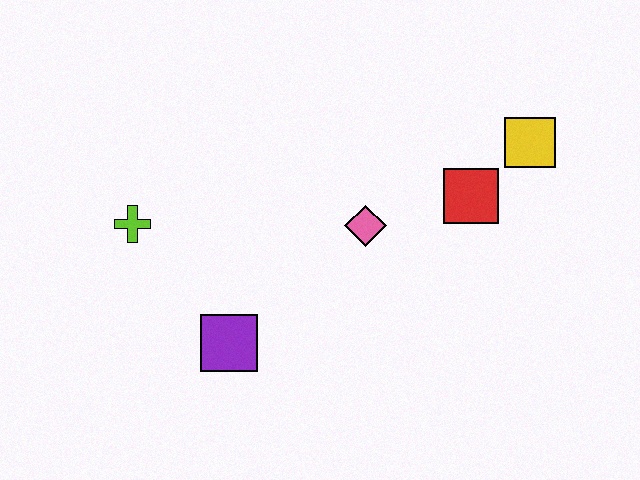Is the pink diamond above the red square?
No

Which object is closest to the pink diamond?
The red square is closest to the pink diamond.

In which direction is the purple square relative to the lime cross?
The purple square is below the lime cross.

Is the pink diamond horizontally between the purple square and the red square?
Yes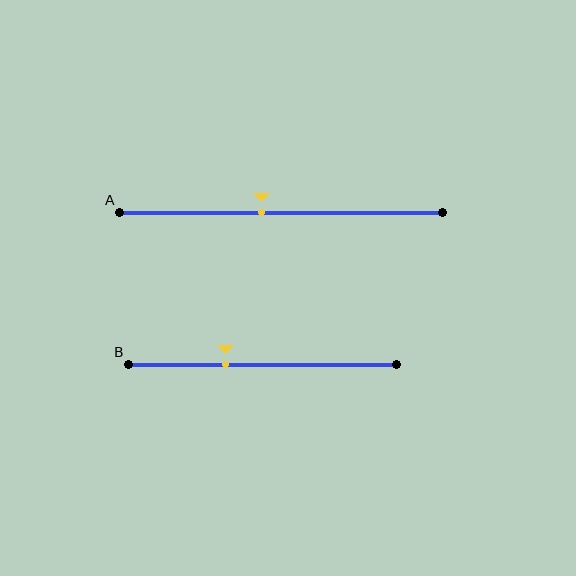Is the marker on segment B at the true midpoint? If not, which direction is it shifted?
No, the marker on segment B is shifted to the left by about 14% of the segment length.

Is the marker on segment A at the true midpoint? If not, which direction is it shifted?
No, the marker on segment A is shifted to the left by about 6% of the segment length.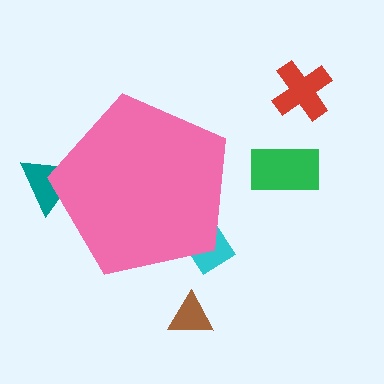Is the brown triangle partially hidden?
No, the brown triangle is fully visible.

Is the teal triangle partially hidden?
Yes, the teal triangle is partially hidden behind the pink pentagon.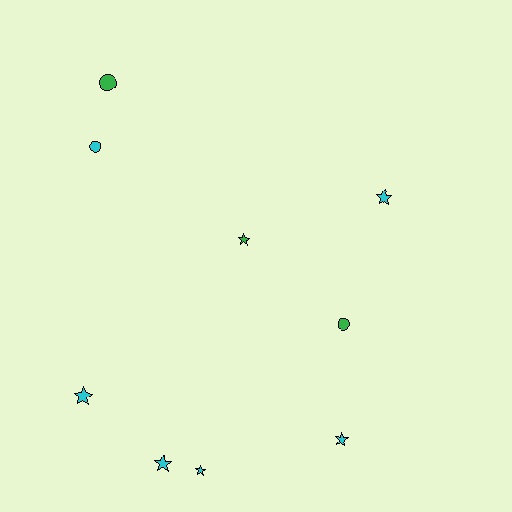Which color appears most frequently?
Cyan, with 6 objects.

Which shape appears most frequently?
Star, with 6 objects.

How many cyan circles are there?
There is 1 cyan circle.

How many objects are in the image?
There are 9 objects.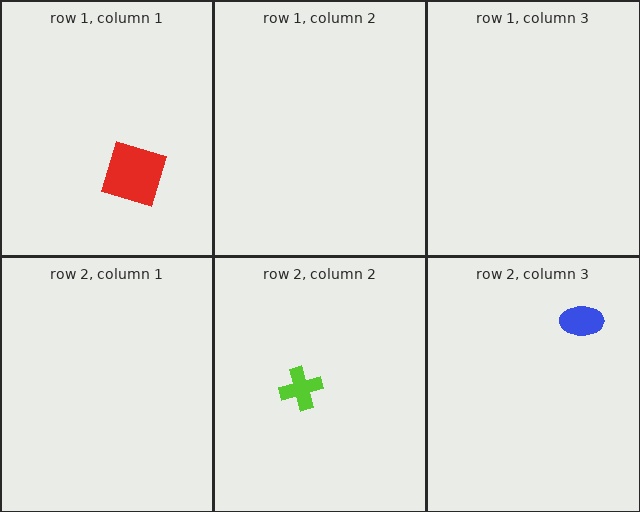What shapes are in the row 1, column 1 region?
The red diamond.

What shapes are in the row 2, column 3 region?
The blue ellipse.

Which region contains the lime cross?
The row 2, column 2 region.